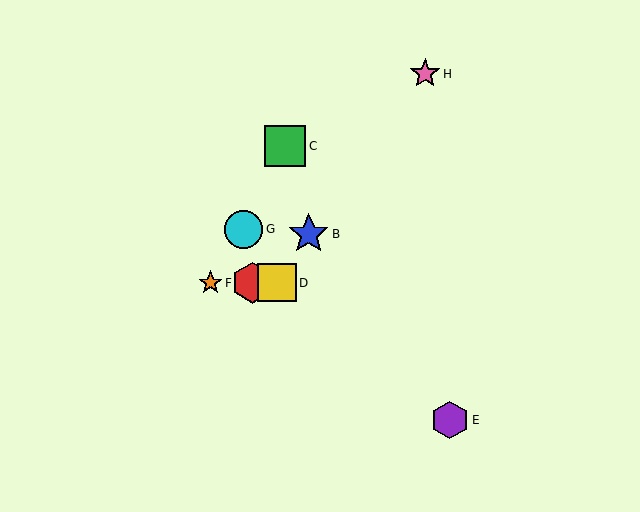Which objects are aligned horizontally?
Objects A, D, F are aligned horizontally.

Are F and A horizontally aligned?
Yes, both are at y≈283.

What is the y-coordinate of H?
Object H is at y≈74.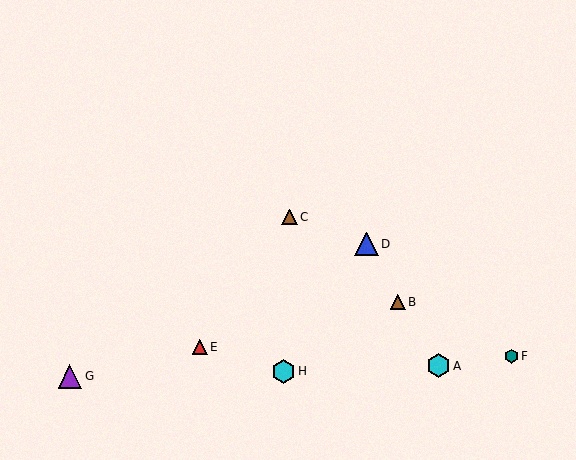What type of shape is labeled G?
Shape G is a purple triangle.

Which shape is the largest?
The cyan hexagon (labeled H) is the largest.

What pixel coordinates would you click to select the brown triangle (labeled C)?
Click at (290, 217) to select the brown triangle C.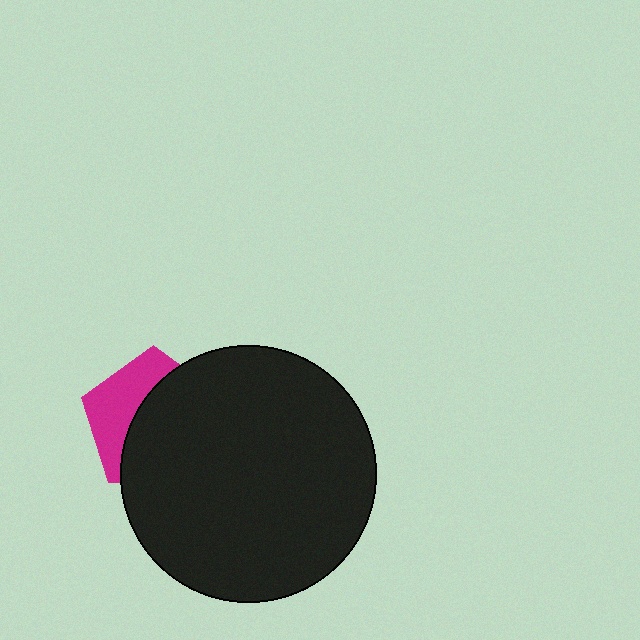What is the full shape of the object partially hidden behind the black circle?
The partially hidden object is a magenta pentagon.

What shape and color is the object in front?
The object in front is a black circle.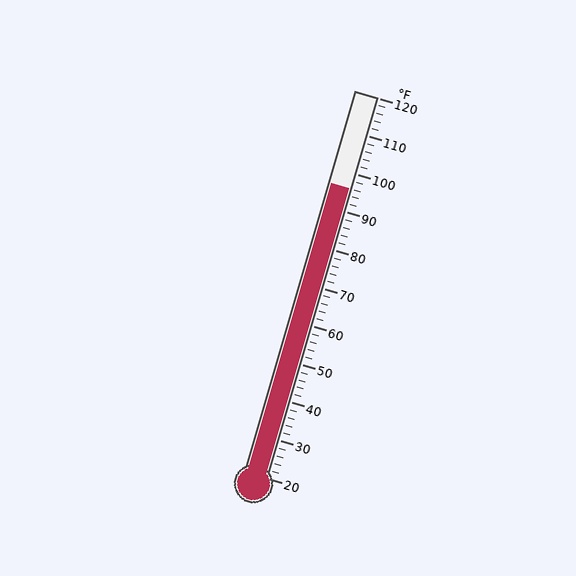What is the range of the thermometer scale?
The thermometer scale ranges from 20°F to 120°F.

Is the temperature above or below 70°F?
The temperature is above 70°F.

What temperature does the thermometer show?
The thermometer shows approximately 96°F.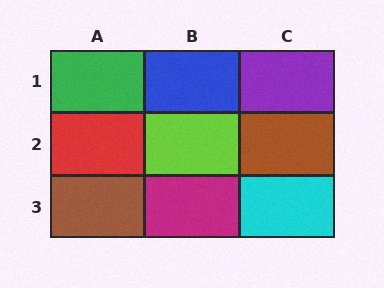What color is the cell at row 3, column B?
Magenta.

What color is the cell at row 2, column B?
Lime.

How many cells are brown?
2 cells are brown.